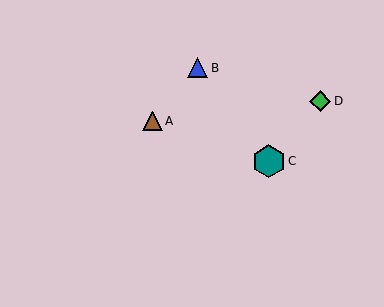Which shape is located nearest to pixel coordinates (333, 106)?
The green diamond (labeled D) at (320, 101) is nearest to that location.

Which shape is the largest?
The teal hexagon (labeled C) is the largest.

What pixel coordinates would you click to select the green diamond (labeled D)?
Click at (320, 101) to select the green diamond D.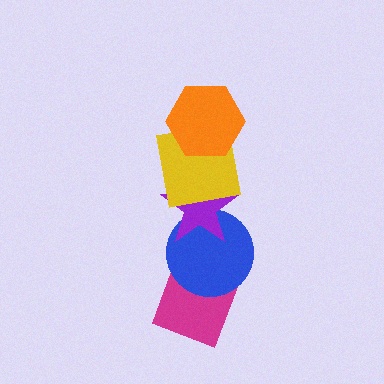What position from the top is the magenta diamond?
The magenta diamond is 5th from the top.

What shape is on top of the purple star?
The yellow square is on top of the purple star.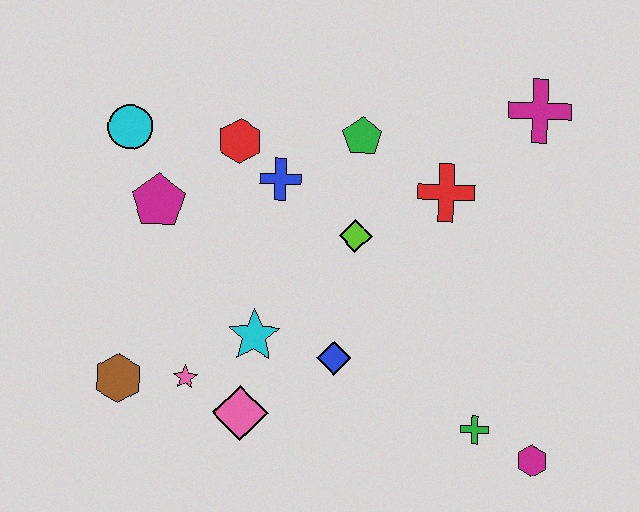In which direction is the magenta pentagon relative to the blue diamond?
The magenta pentagon is to the left of the blue diamond.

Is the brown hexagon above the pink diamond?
Yes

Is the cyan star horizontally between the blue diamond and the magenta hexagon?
No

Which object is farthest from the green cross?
The cyan circle is farthest from the green cross.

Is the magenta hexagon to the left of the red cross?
No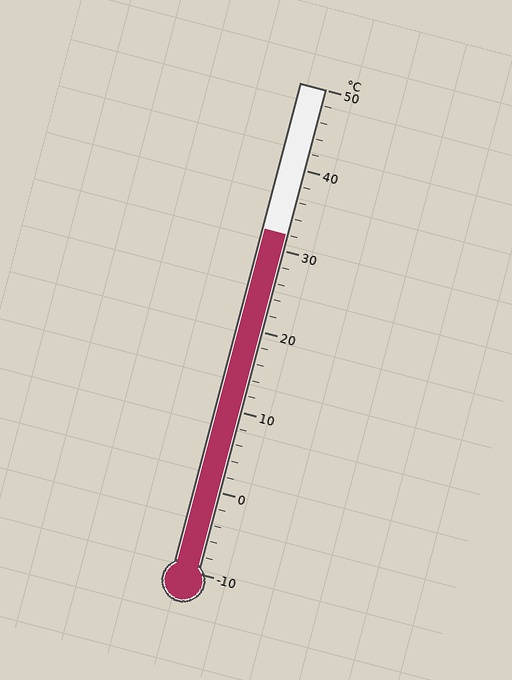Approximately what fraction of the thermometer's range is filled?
The thermometer is filled to approximately 70% of its range.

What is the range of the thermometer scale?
The thermometer scale ranges from -10°C to 50°C.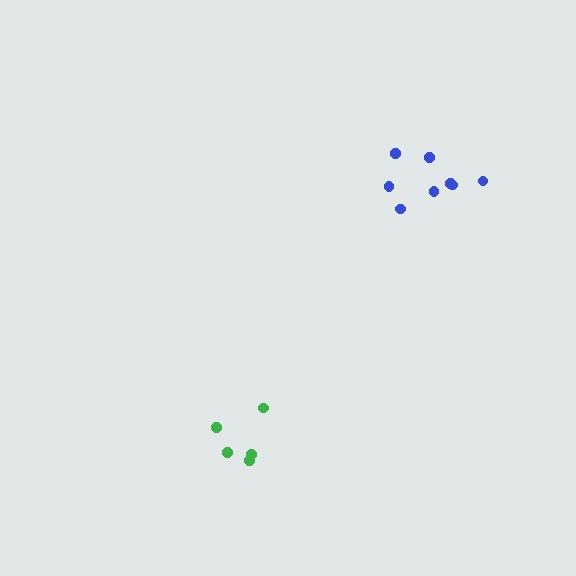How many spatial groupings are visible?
There are 2 spatial groupings.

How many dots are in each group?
Group 1: 5 dots, Group 2: 8 dots (13 total).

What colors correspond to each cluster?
The clusters are colored: green, blue.